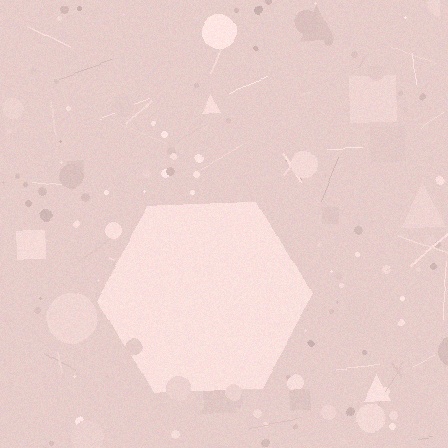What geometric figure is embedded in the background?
A hexagon is embedded in the background.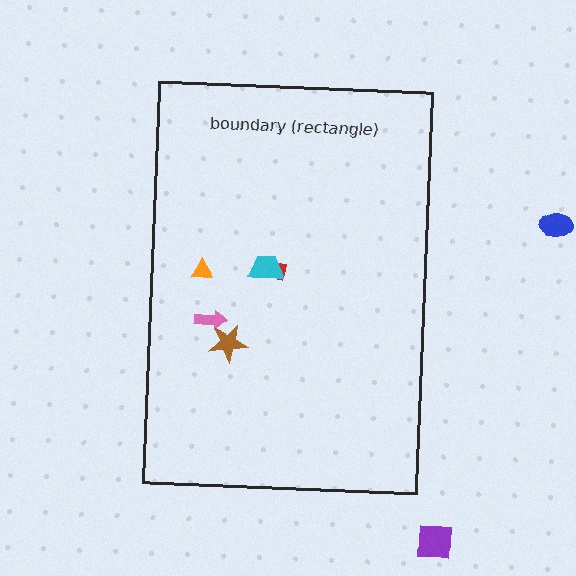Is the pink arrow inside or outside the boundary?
Inside.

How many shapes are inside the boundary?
5 inside, 2 outside.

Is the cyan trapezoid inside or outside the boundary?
Inside.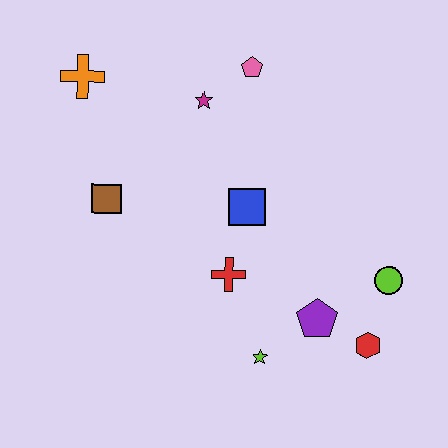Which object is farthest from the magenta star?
The red hexagon is farthest from the magenta star.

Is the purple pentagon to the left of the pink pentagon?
No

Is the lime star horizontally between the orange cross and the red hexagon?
Yes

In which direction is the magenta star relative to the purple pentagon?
The magenta star is above the purple pentagon.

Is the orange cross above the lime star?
Yes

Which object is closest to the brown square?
The orange cross is closest to the brown square.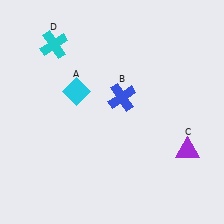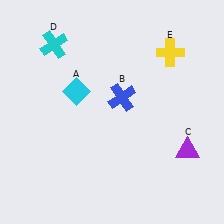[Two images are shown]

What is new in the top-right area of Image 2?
A yellow cross (E) was added in the top-right area of Image 2.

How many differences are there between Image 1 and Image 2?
There is 1 difference between the two images.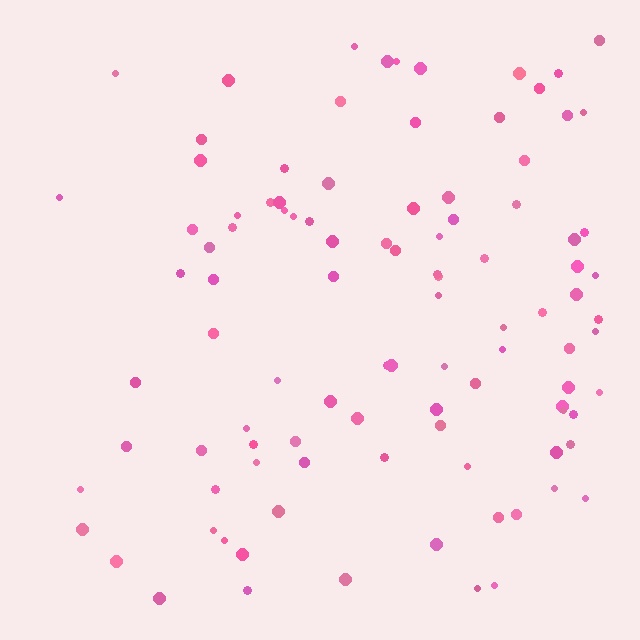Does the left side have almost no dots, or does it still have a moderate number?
Still a moderate number, just noticeably fewer than the right.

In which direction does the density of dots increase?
From left to right, with the right side densest.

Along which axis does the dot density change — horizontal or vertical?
Horizontal.